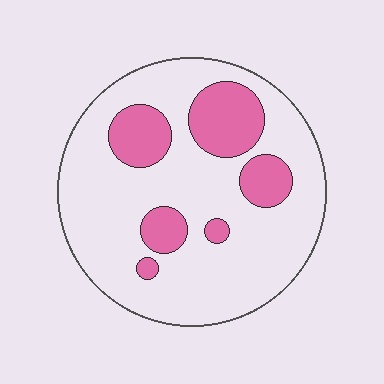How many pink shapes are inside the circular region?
6.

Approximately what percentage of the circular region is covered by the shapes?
Approximately 25%.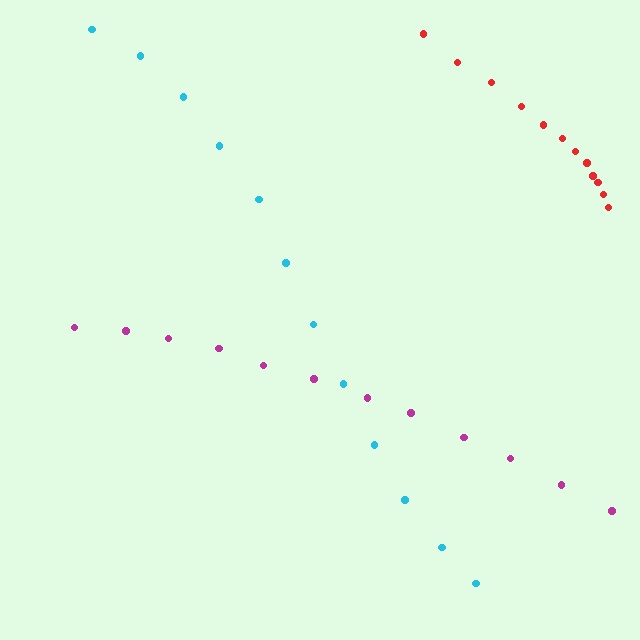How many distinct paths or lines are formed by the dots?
There are 3 distinct paths.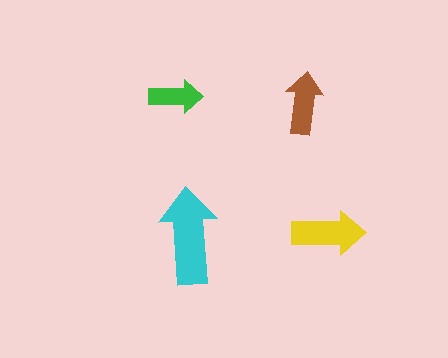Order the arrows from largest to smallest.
the cyan one, the yellow one, the brown one, the green one.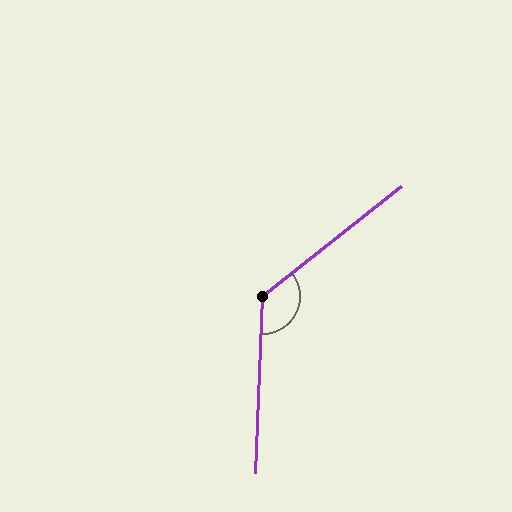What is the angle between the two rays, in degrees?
Approximately 131 degrees.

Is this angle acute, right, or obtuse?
It is obtuse.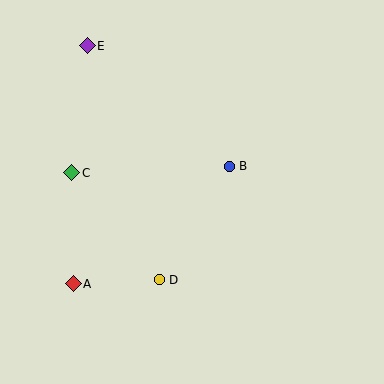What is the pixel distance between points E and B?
The distance between E and B is 186 pixels.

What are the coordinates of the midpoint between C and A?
The midpoint between C and A is at (72, 228).